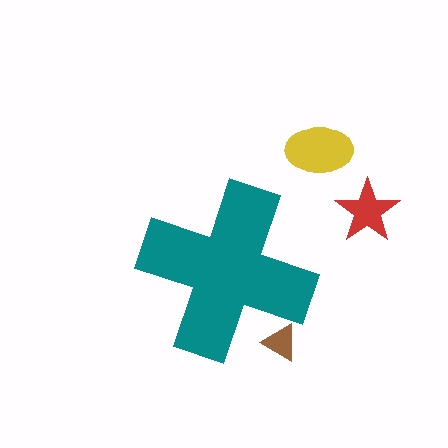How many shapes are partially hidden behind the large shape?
1 shape is partially hidden.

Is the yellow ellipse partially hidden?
No, the yellow ellipse is fully visible.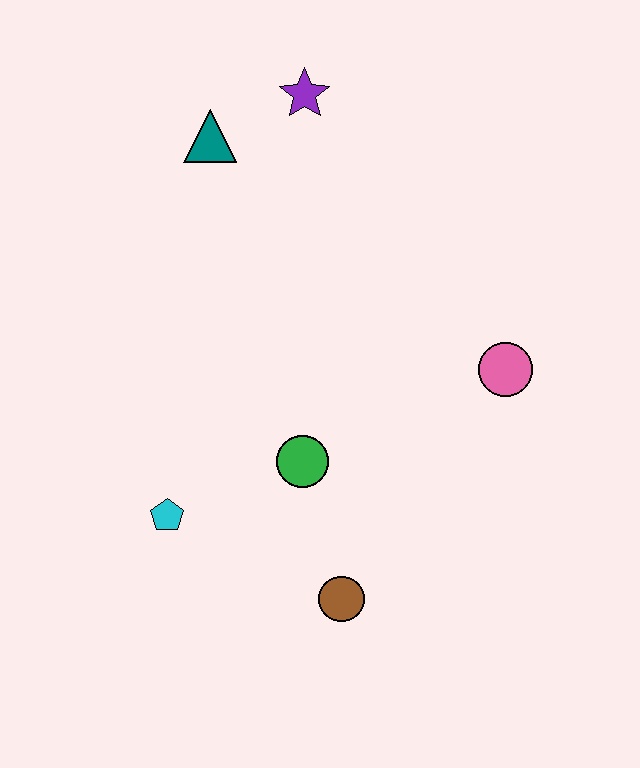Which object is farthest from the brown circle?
The purple star is farthest from the brown circle.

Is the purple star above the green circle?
Yes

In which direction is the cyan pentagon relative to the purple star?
The cyan pentagon is below the purple star.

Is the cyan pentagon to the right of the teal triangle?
No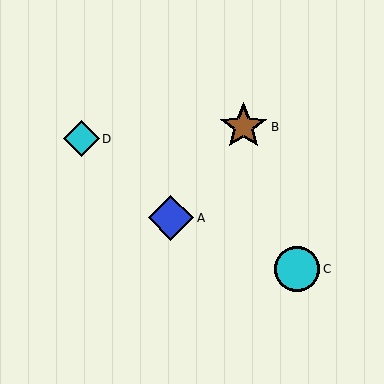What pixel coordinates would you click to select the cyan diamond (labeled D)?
Click at (81, 139) to select the cyan diamond D.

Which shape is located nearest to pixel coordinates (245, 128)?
The brown star (labeled B) at (243, 127) is nearest to that location.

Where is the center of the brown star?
The center of the brown star is at (243, 127).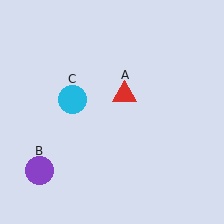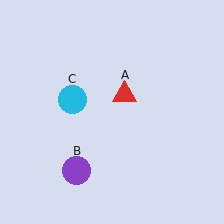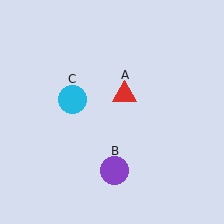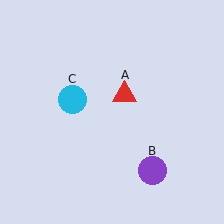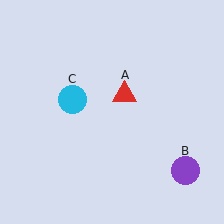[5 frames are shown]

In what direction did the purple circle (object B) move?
The purple circle (object B) moved right.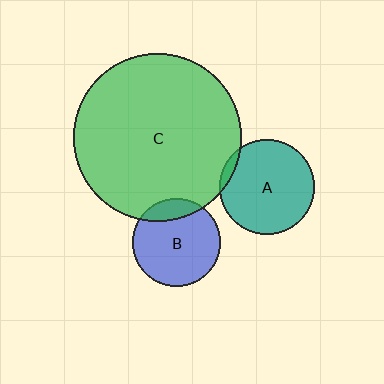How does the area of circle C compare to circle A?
Approximately 3.1 times.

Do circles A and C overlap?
Yes.